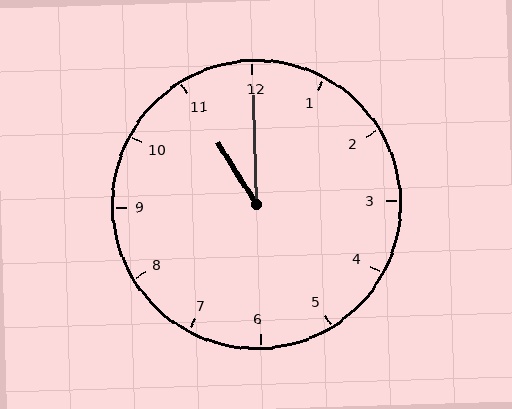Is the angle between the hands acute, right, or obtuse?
It is acute.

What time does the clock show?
11:00.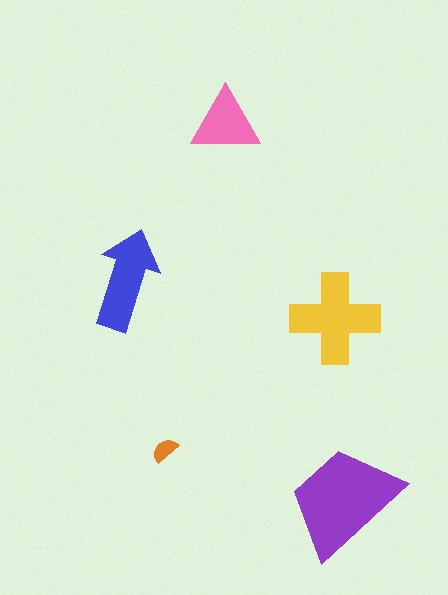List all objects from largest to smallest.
The purple trapezoid, the yellow cross, the blue arrow, the pink triangle, the orange semicircle.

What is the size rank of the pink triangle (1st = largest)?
4th.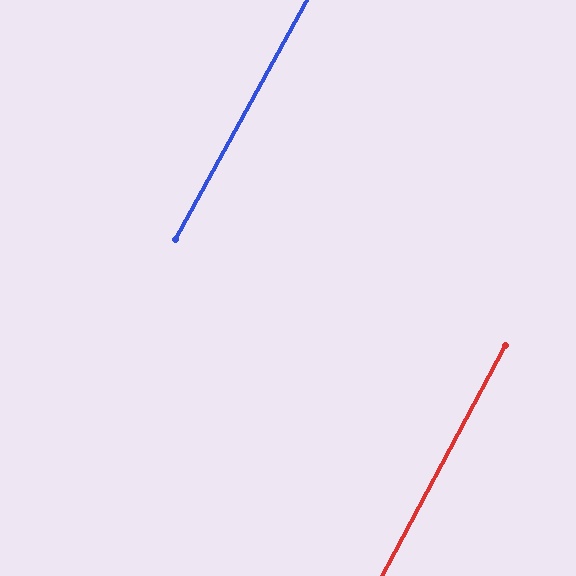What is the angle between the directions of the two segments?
Approximately 1 degree.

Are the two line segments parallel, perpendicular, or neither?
Parallel — their directions differ by only 0.7°.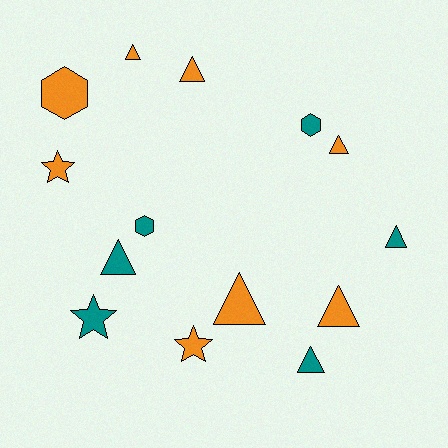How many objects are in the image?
There are 14 objects.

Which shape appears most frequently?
Triangle, with 8 objects.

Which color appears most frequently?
Orange, with 8 objects.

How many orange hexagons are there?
There is 1 orange hexagon.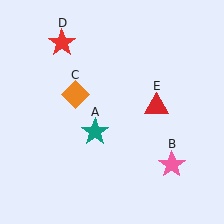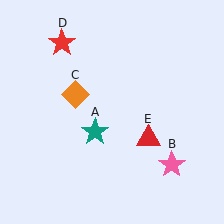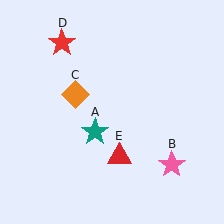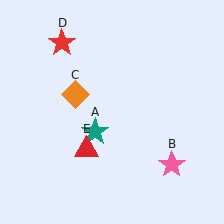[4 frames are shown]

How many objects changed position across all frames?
1 object changed position: red triangle (object E).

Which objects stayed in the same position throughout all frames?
Teal star (object A) and pink star (object B) and orange diamond (object C) and red star (object D) remained stationary.